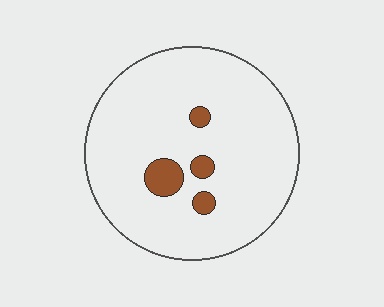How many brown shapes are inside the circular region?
4.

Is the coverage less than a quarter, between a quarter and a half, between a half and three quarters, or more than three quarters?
Less than a quarter.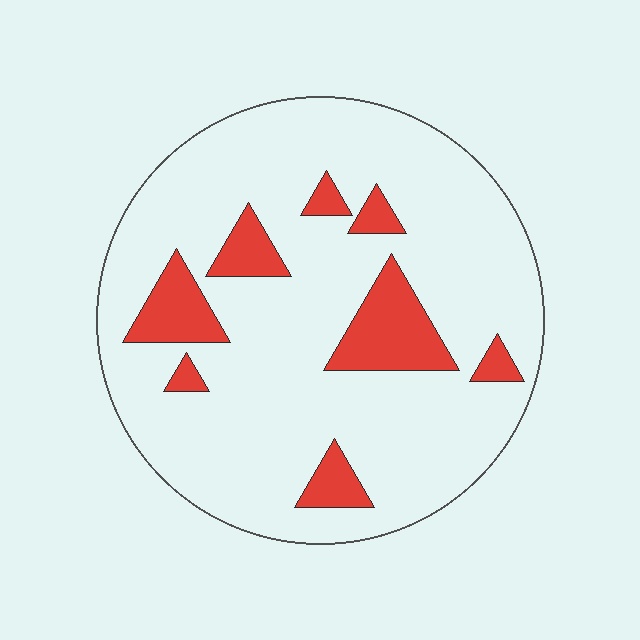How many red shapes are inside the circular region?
8.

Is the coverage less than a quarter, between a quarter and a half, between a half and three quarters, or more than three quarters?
Less than a quarter.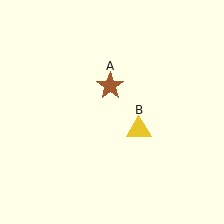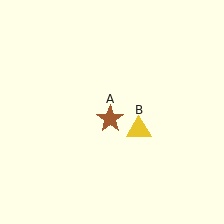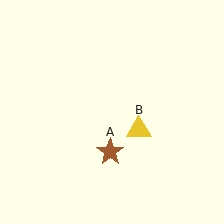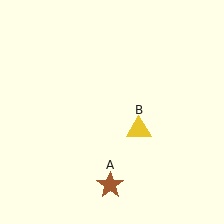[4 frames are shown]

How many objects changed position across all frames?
1 object changed position: brown star (object A).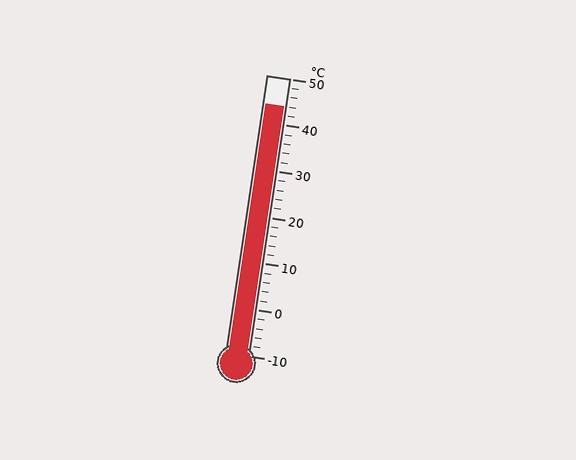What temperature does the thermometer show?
The thermometer shows approximately 44°C.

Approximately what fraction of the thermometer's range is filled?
The thermometer is filled to approximately 90% of its range.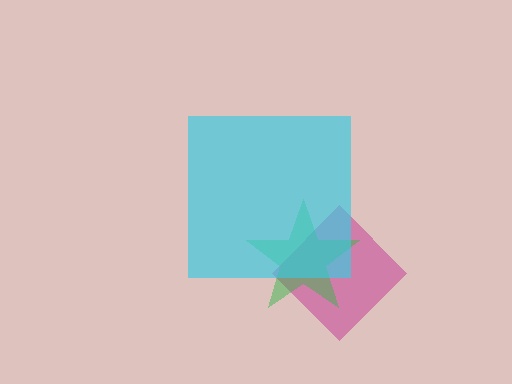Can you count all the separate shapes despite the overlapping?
Yes, there are 3 separate shapes.